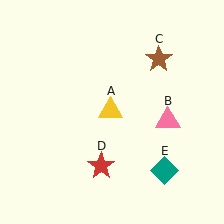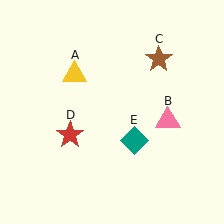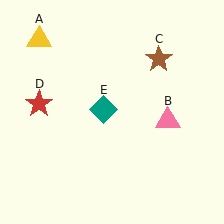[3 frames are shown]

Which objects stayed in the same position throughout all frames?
Pink triangle (object B) and brown star (object C) remained stationary.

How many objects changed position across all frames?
3 objects changed position: yellow triangle (object A), red star (object D), teal diamond (object E).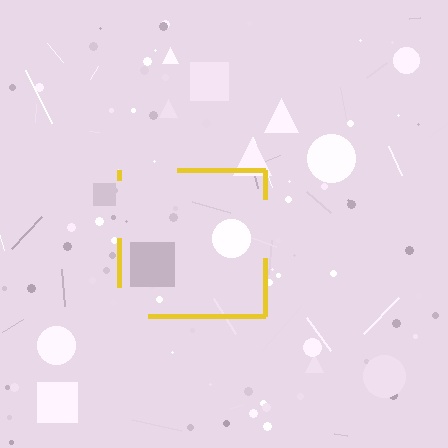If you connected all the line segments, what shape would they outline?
They would outline a square.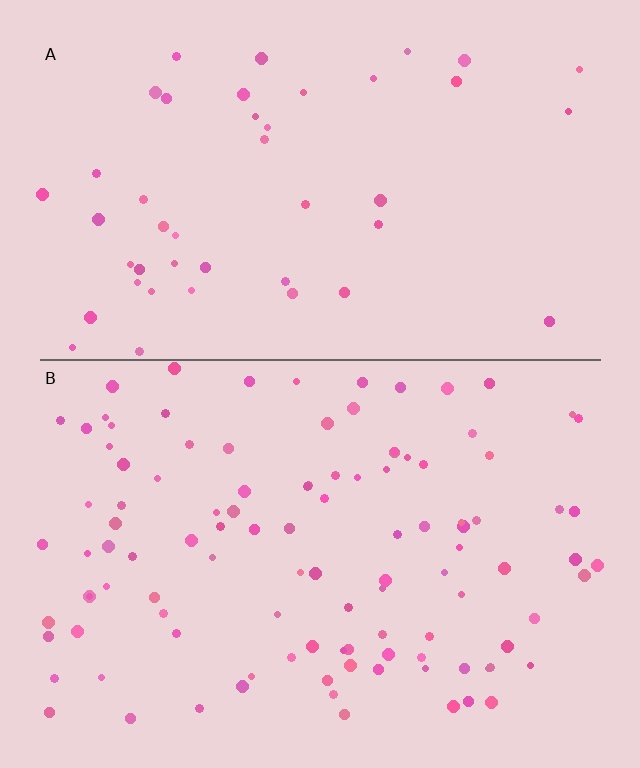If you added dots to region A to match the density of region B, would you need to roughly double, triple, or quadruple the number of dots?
Approximately double.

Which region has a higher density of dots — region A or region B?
B (the bottom).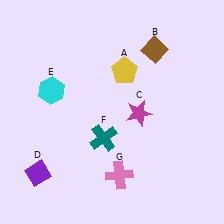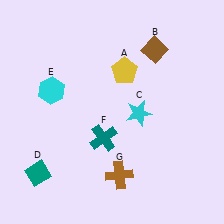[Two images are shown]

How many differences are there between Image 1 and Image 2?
There are 3 differences between the two images.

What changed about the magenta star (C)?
In Image 1, C is magenta. In Image 2, it changed to cyan.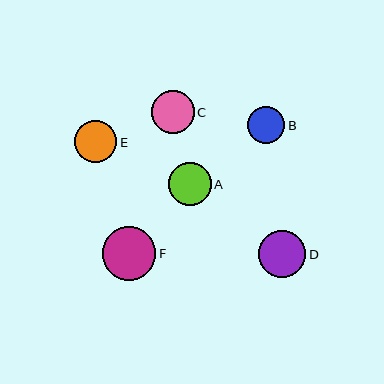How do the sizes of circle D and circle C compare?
Circle D and circle C are approximately the same size.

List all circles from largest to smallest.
From largest to smallest: F, D, A, C, E, B.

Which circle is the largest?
Circle F is the largest with a size of approximately 54 pixels.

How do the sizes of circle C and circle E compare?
Circle C and circle E are approximately the same size.